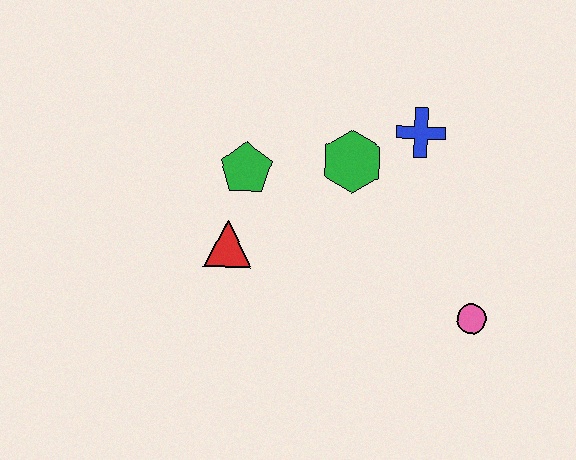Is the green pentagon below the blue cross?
Yes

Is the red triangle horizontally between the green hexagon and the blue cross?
No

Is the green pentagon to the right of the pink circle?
No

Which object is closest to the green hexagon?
The blue cross is closest to the green hexagon.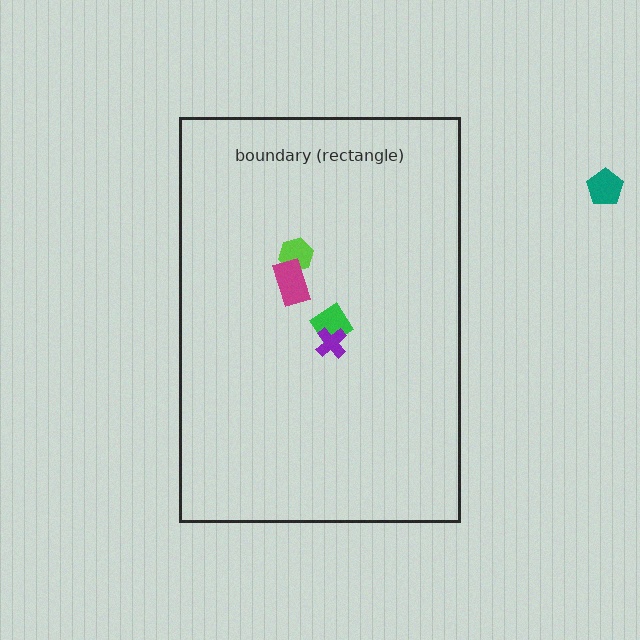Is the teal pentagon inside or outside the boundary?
Outside.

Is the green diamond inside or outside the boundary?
Inside.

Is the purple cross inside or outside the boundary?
Inside.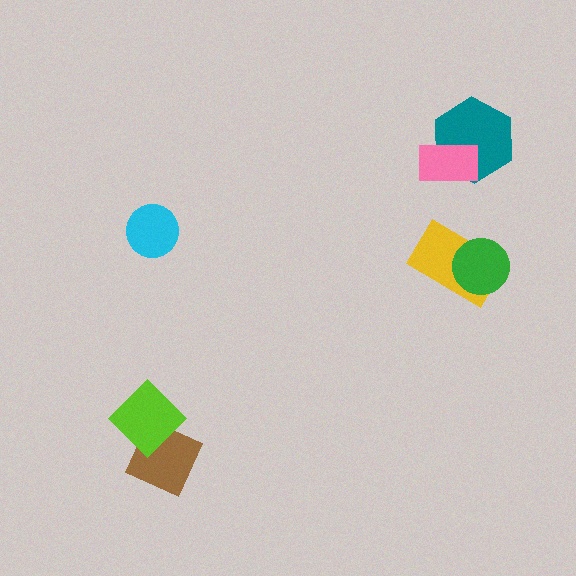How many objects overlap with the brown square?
1 object overlaps with the brown square.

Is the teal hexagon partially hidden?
Yes, it is partially covered by another shape.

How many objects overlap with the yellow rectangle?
1 object overlaps with the yellow rectangle.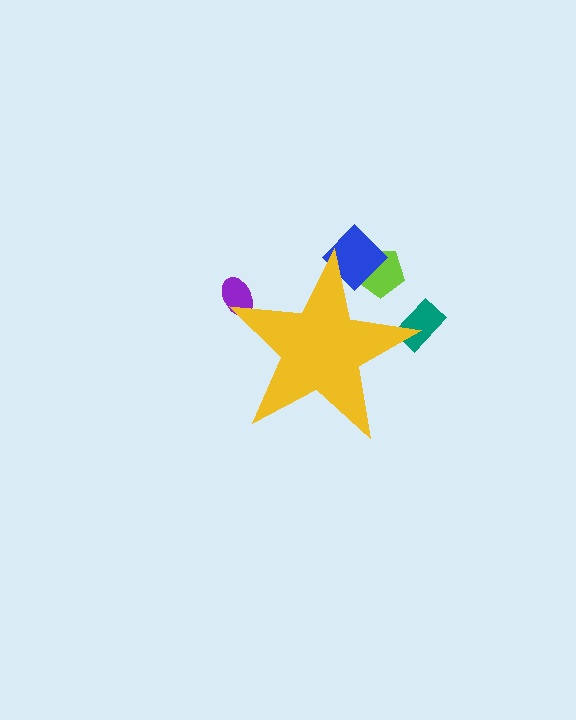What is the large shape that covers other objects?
A yellow star.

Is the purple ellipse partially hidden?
Yes, the purple ellipse is partially hidden behind the yellow star.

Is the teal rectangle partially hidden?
Yes, the teal rectangle is partially hidden behind the yellow star.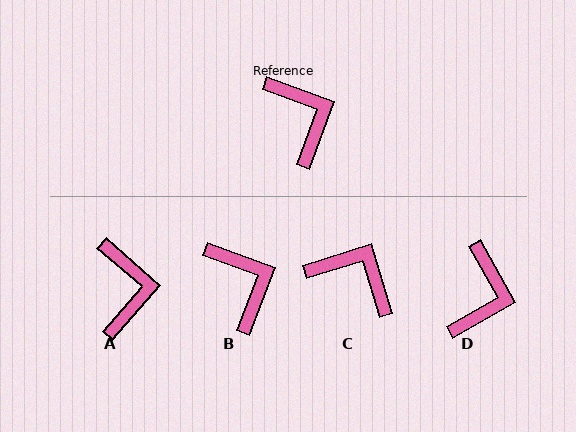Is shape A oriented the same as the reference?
No, it is off by about 20 degrees.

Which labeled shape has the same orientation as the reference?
B.